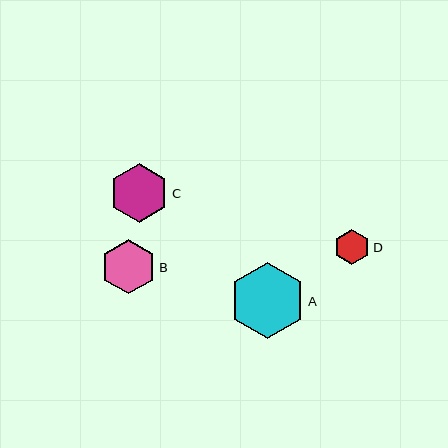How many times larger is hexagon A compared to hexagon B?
Hexagon A is approximately 1.4 times the size of hexagon B.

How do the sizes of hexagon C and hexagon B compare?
Hexagon C and hexagon B are approximately the same size.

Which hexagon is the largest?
Hexagon A is the largest with a size of approximately 76 pixels.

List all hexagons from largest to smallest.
From largest to smallest: A, C, B, D.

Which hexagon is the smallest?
Hexagon D is the smallest with a size of approximately 35 pixels.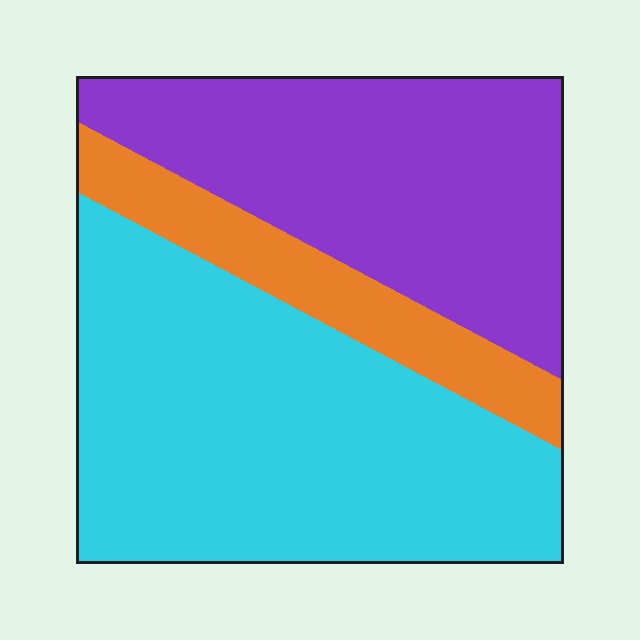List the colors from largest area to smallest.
From largest to smallest: cyan, purple, orange.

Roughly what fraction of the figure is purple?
Purple takes up about three eighths (3/8) of the figure.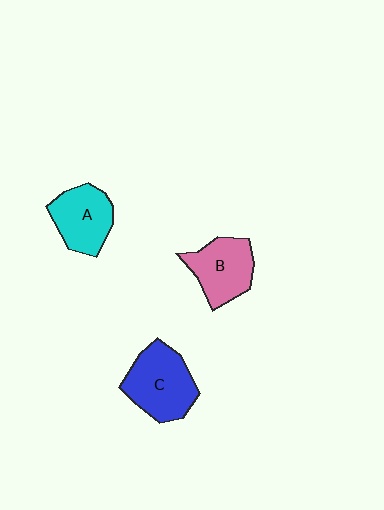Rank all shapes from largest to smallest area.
From largest to smallest: C (blue), B (pink), A (cyan).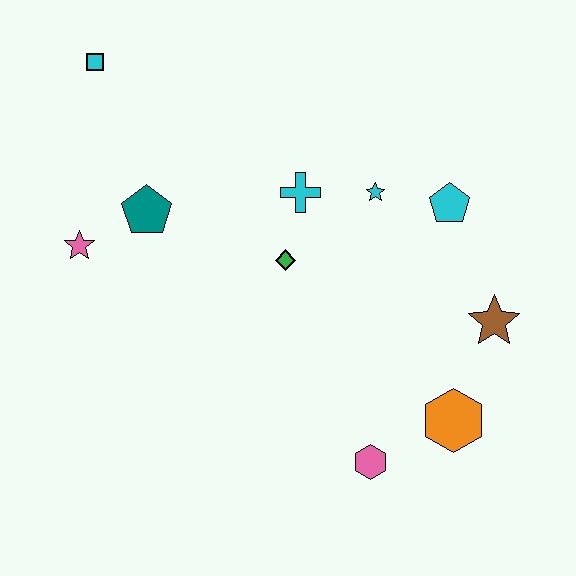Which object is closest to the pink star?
The teal pentagon is closest to the pink star.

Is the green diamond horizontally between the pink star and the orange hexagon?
Yes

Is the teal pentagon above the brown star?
Yes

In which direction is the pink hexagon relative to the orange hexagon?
The pink hexagon is to the left of the orange hexagon.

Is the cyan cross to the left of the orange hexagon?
Yes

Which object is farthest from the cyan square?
The orange hexagon is farthest from the cyan square.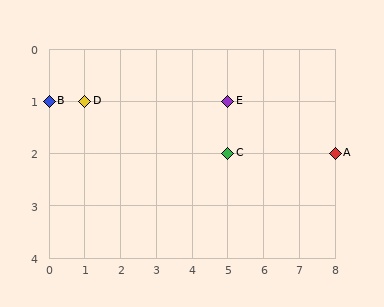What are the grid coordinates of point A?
Point A is at grid coordinates (8, 2).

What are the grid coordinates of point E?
Point E is at grid coordinates (5, 1).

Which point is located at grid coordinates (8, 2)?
Point A is at (8, 2).